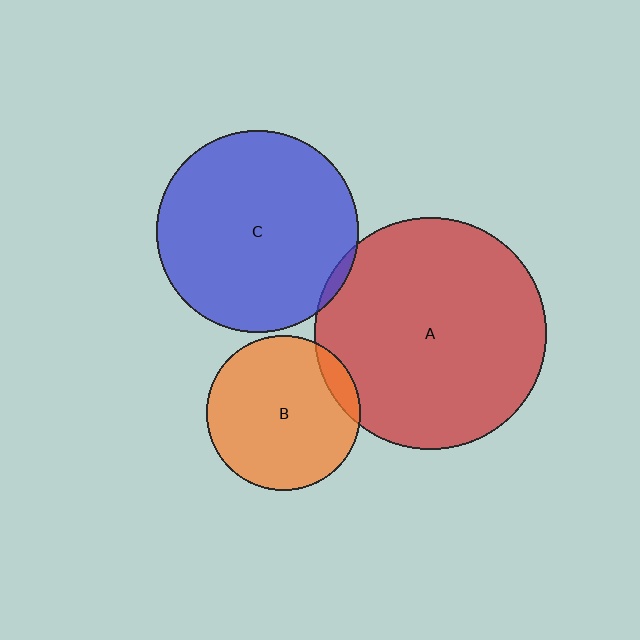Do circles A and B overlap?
Yes.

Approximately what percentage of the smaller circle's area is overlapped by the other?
Approximately 10%.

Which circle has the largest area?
Circle A (red).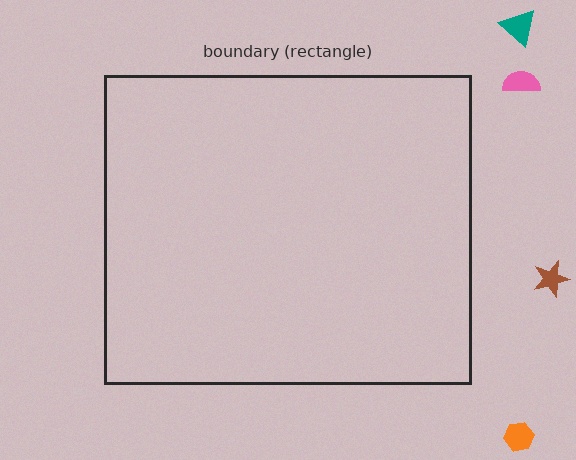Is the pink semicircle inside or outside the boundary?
Outside.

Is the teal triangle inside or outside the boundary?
Outside.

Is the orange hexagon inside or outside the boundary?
Outside.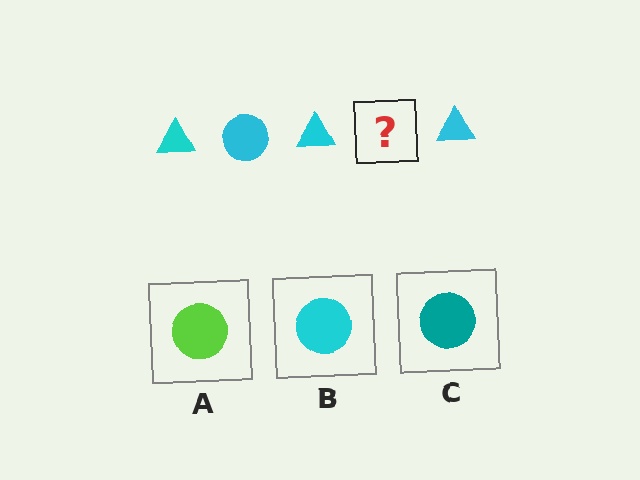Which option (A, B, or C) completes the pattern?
B.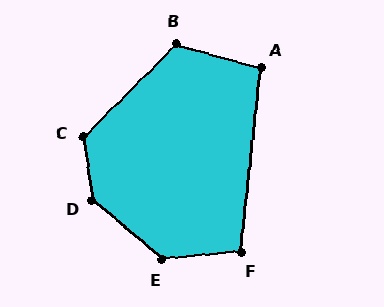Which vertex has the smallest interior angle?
A, at approximately 99 degrees.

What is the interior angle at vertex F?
Approximately 101 degrees (obtuse).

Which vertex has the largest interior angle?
D, at approximately 139 degrees.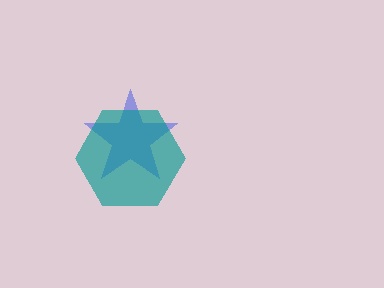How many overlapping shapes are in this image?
There are 2 overlapping shapes in the image.